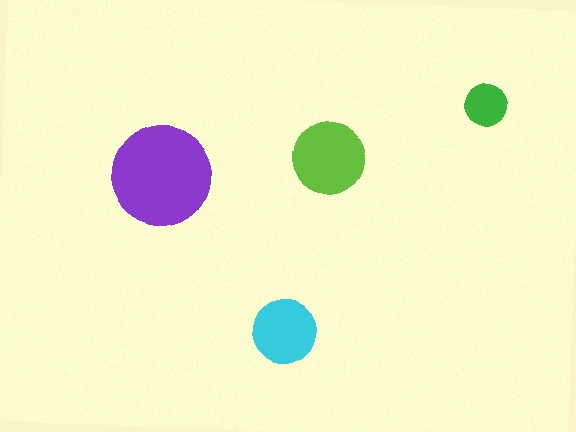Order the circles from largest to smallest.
the purple one, the lime one, the cyan one, the green one.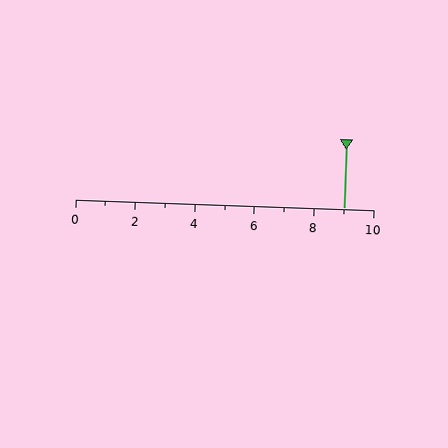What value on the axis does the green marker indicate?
The marker indicates approximately 9.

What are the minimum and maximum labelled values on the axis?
The axis runs from 0 to 10.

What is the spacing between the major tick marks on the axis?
The major ticks are spaced 2 apart.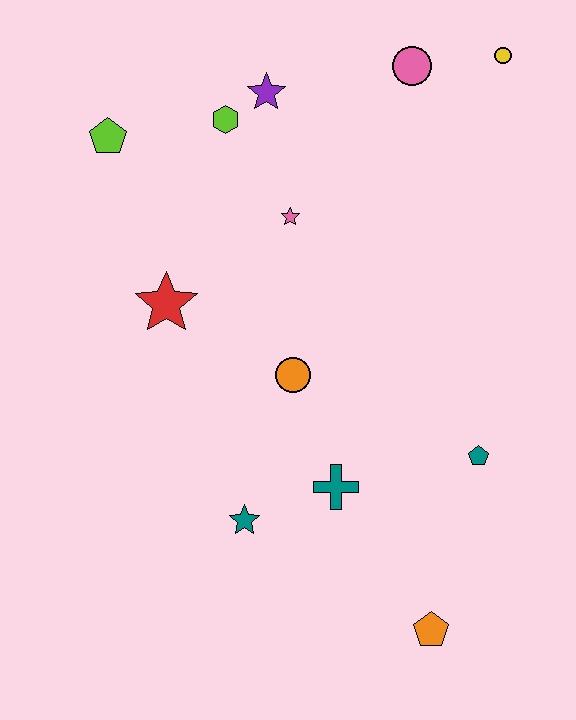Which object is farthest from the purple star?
The orange pentagon is farthest from the purple star.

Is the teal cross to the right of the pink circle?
No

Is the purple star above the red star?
Yes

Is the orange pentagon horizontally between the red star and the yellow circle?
Yes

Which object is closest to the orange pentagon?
The teal cross is closest to the orange pentagon.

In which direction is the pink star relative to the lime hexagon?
The pink star is below the lime hexagon.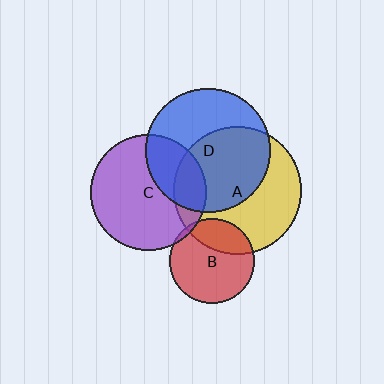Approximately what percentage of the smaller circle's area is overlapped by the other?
Approximately 30%.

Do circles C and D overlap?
Yes.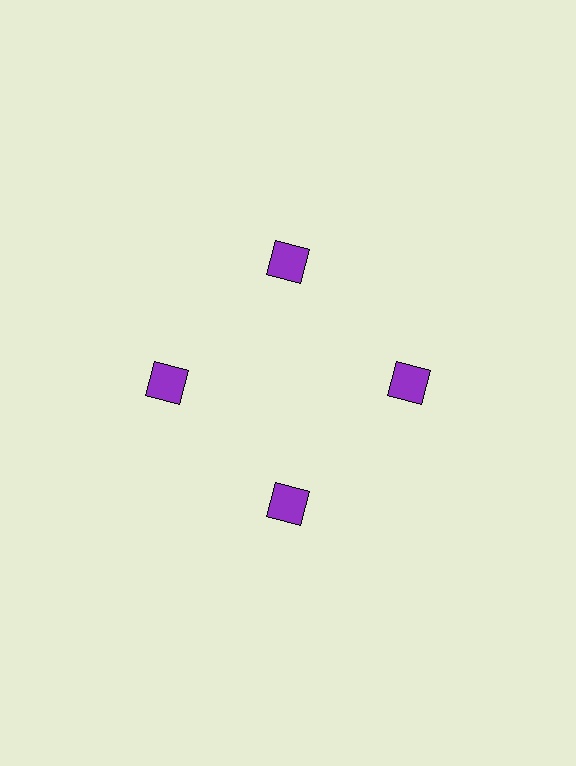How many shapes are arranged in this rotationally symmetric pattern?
There are 4 shapes, arranged in 4 groups of 1.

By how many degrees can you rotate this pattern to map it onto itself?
The pattern maps onto itself every 90 degrees of rotation.